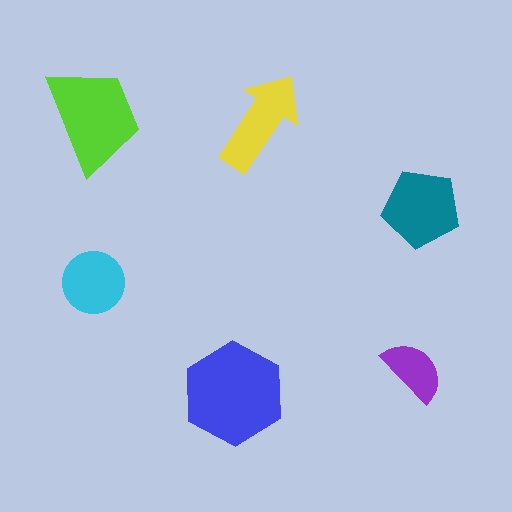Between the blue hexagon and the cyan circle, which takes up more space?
The blue hexagon.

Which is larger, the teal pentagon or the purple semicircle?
The teal pentagon.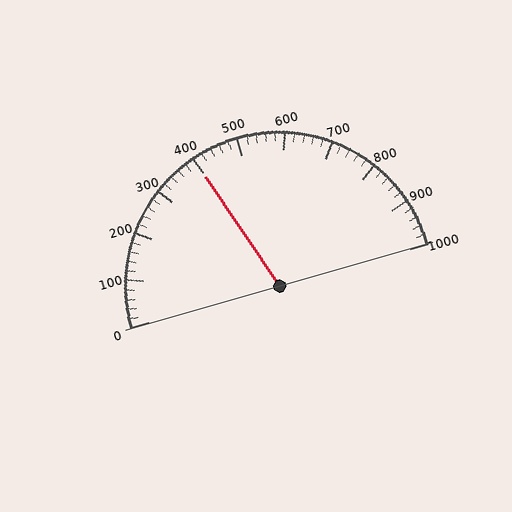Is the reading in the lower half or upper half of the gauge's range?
The reading is in the lower half of the range (0 to 1000).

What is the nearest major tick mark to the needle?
The nearest major tick mark is 400.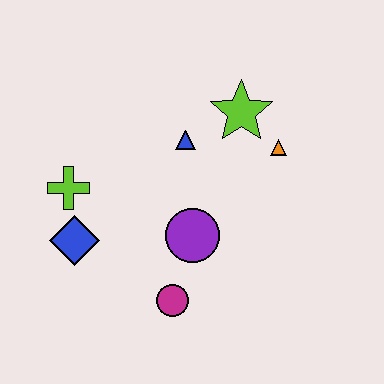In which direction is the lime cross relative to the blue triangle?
The lime cross is to the left of the blue triangle.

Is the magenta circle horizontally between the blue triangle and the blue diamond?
Yes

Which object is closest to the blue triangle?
The lime star is closest to the blue triangle.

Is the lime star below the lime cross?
No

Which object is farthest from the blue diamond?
The orange triangle is farthest from the blue diamond.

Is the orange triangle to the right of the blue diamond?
Yes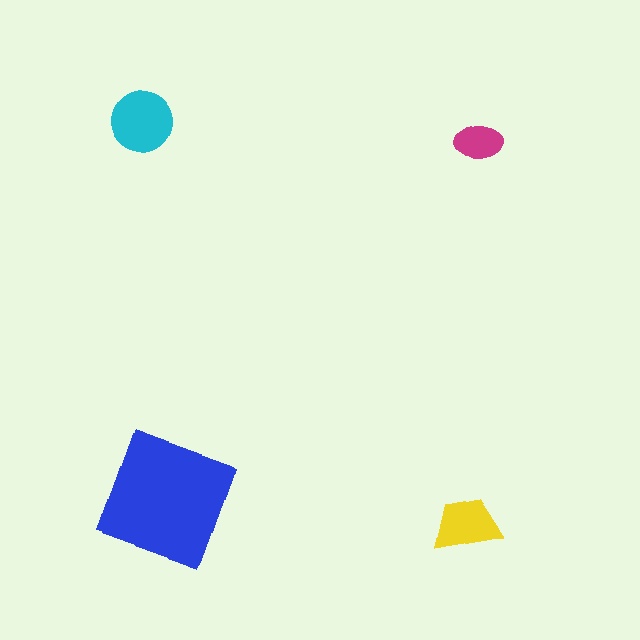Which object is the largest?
The blue square.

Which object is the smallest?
The magenta ellipse.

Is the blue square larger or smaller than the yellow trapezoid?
Larger.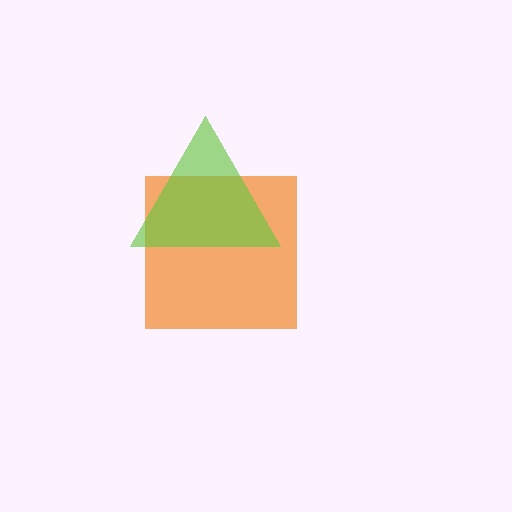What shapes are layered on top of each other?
The layered shapes are: an orange square, a lime triangle.